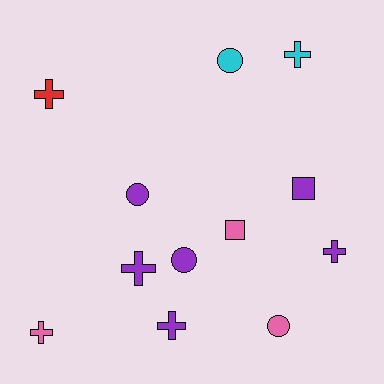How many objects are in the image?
There are 12 objects.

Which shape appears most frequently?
Cross, with 6 objects.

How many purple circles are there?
There are 2 purple circles.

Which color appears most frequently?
Purple, with 6 objects.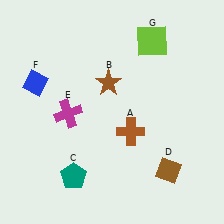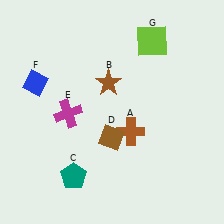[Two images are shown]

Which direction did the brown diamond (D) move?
The brown diamond (D) moved left.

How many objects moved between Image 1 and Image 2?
1 object moved between the two images.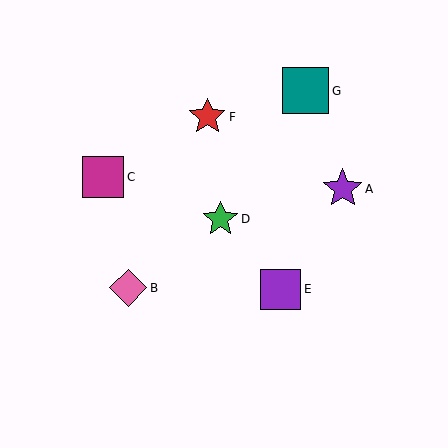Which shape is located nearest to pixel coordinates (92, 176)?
The magenta square (labeled C) at (103, 177) is nearest to that location.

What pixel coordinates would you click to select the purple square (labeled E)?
Click at (281, 289) to select the purple square E.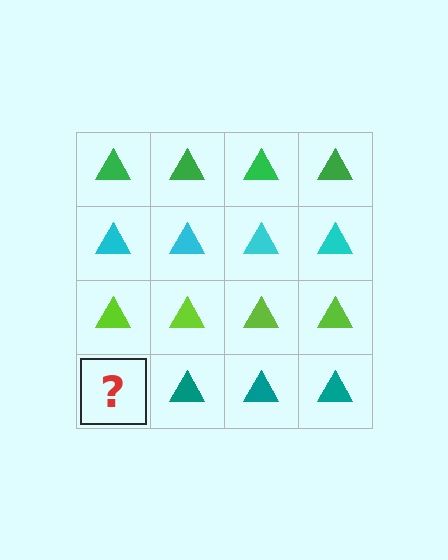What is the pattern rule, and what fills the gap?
The rule is that each row has a consistent color. The gap should be filled with a teal triangle.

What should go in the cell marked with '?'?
The missing cell should contain a teal triangle.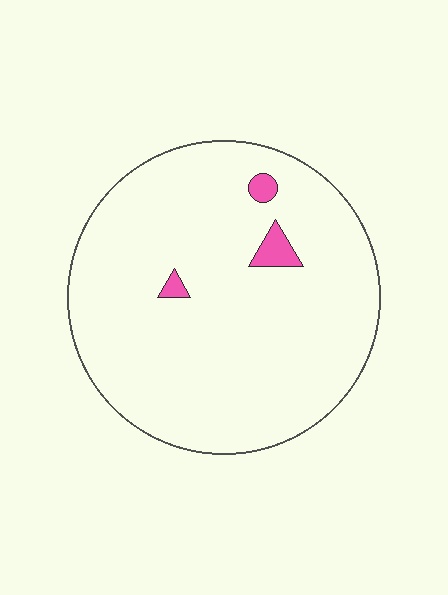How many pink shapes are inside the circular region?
3.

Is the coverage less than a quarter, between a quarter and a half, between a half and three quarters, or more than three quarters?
Less than a quarter.